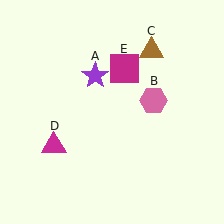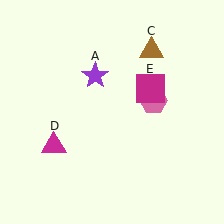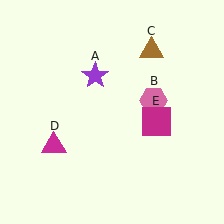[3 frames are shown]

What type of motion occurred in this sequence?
The magenta square (object E) rotated clockwise around the center of the scene.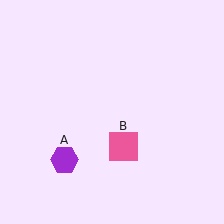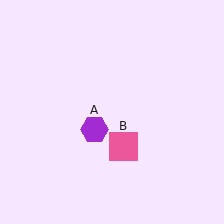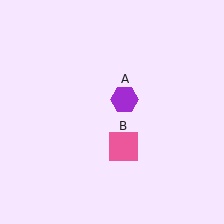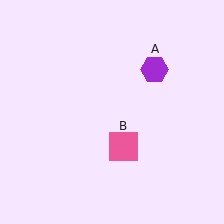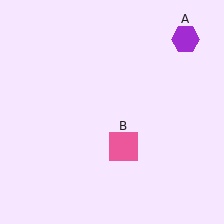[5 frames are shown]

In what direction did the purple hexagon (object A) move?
The purple hexagon (object A) moved up and to the right.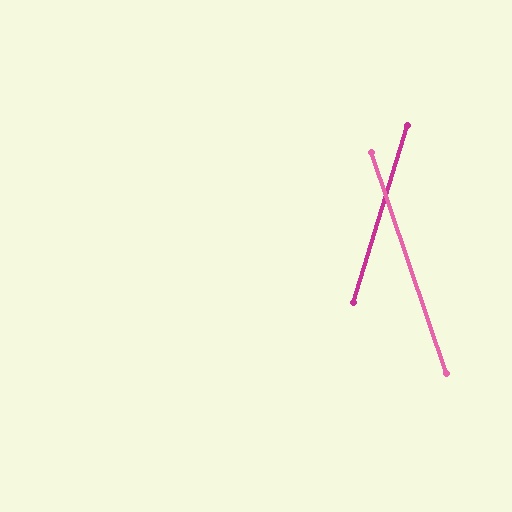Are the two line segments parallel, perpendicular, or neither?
Neither parallel nor perpendicular — they differ by about 36°.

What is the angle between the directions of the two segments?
Approximately 36 degrees.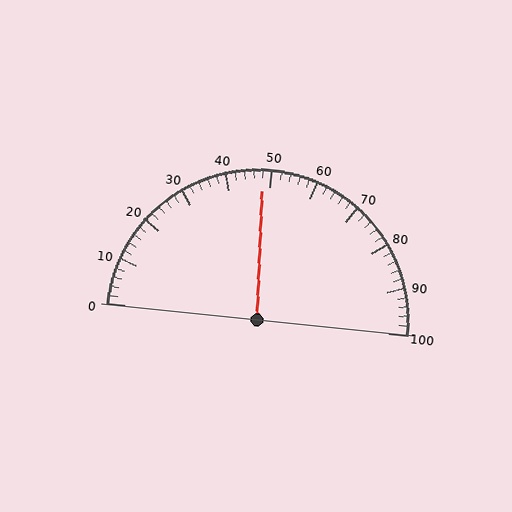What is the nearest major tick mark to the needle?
The nearest major tick mark is 50.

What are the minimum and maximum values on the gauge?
The gauge ranges from 0 to 100.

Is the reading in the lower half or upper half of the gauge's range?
The reading is in the lower half of the range (0 to 100).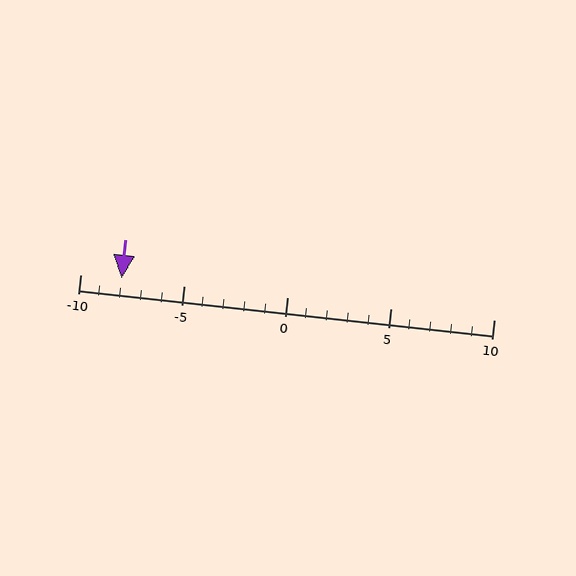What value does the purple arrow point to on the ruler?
The purple arrow points to approximately -8.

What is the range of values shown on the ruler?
The ruler shows values from -10 to 10.